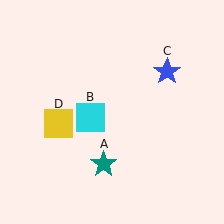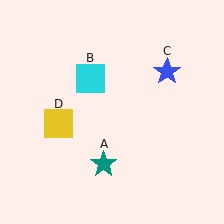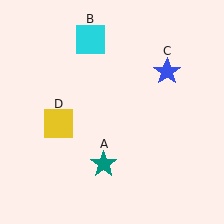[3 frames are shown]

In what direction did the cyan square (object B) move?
The cyan square (object B) moved up.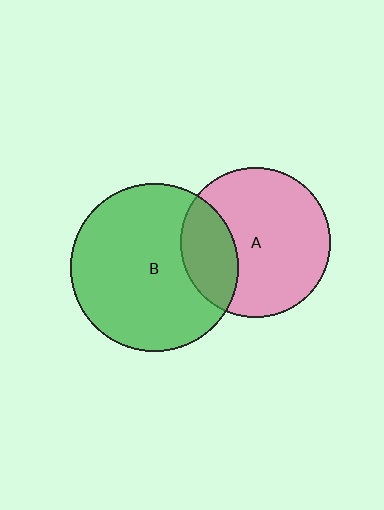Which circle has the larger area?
Circle B (green).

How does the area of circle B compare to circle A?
Approximately 1.3 times.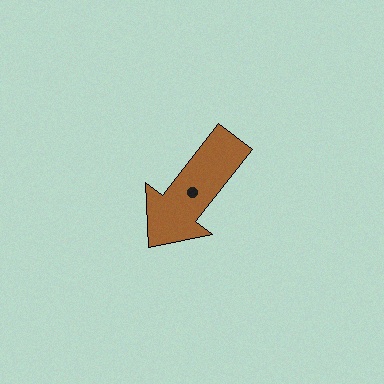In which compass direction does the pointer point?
Southwest.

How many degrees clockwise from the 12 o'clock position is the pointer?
Approximately 218 degrees.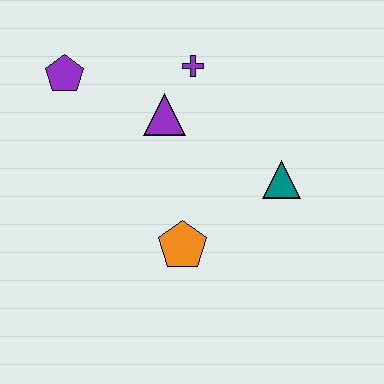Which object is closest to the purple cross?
The purple triangle is closest to the purple cross.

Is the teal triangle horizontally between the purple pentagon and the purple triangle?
No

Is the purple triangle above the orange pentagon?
Yes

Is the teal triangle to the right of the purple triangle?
Yes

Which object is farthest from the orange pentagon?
The purple pentagon is farthest from the orange pentagon.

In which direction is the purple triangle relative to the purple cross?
The purple triangle is below the purple cross.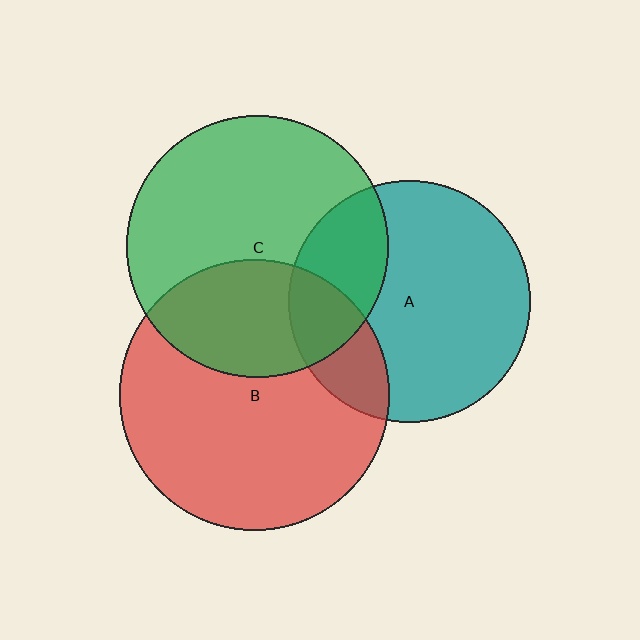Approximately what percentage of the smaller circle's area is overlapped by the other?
Approximately 20%.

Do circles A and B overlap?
Yes.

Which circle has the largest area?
Circle B (red).